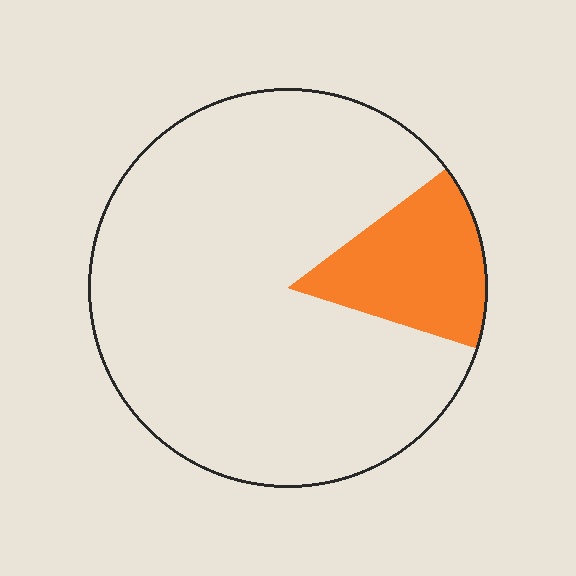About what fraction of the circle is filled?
About one sixth (1/6).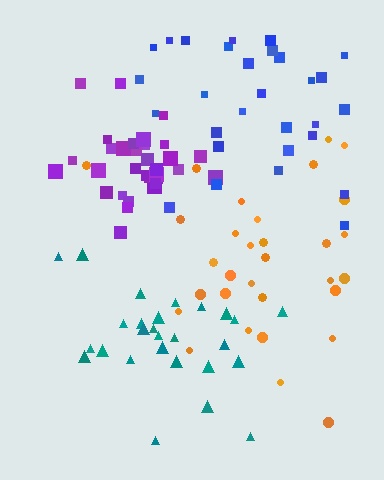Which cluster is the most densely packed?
Purple.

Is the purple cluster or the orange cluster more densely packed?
Purple.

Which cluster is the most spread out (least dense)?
Blue.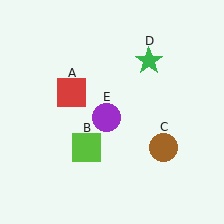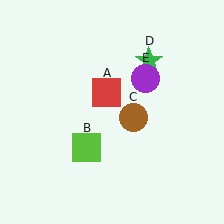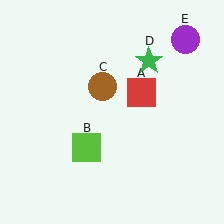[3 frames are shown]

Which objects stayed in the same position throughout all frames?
Lime square (object B) and green star (object D) remained stationary.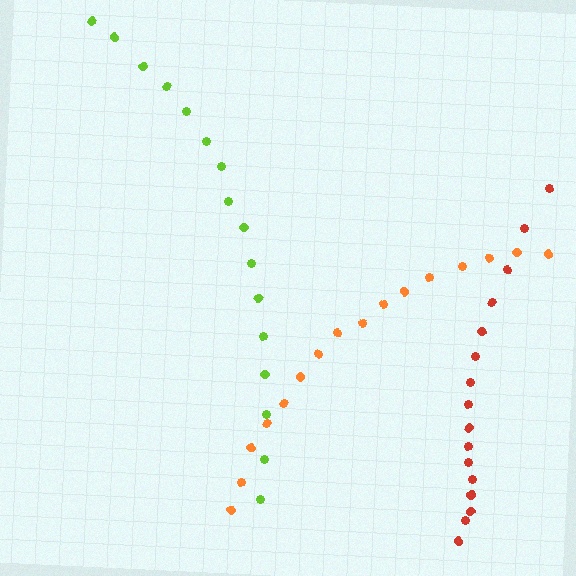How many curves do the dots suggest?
There are 3 distinct paths.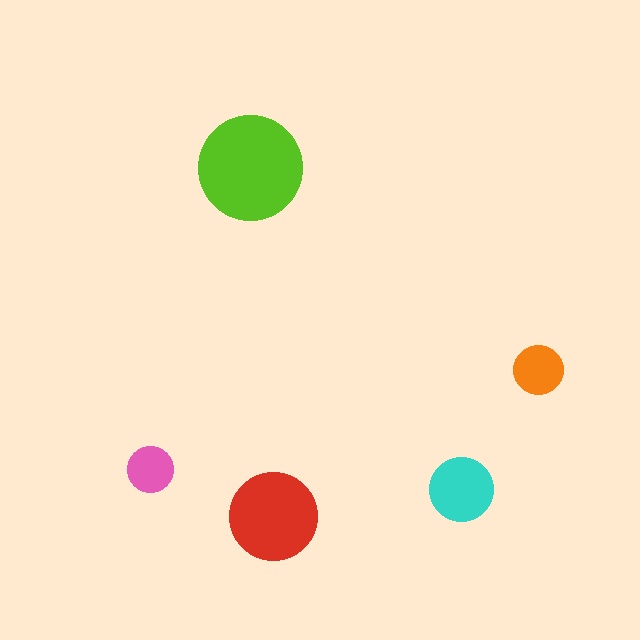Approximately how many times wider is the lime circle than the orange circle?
About 2 times wider.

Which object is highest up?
The lime circle is topmost.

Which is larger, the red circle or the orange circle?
The red one.